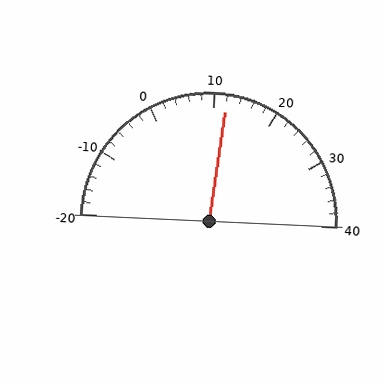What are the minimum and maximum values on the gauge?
The gauge ranges from -20 to 40.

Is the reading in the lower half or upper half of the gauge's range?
The reading is in the upper half of the range (-20 to 40).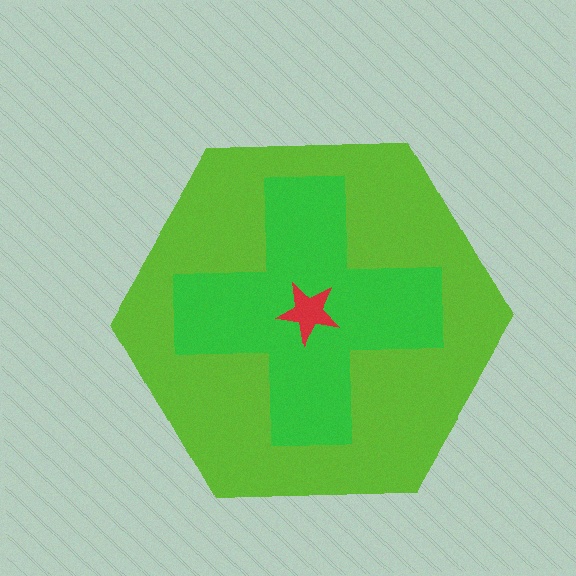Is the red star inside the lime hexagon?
Yes.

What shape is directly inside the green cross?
The red star.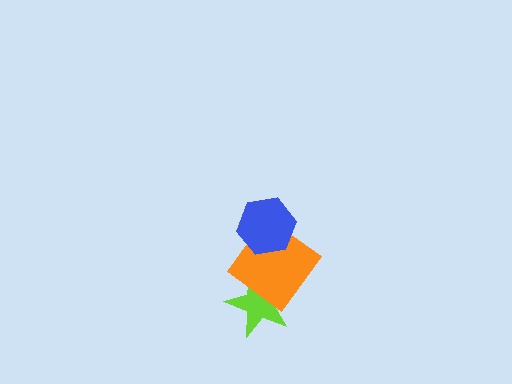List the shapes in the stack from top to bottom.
From top to bottom: the blue hexagon, the orange diamond, the lime star.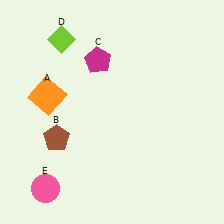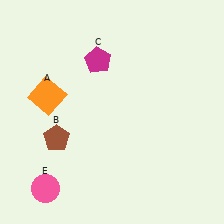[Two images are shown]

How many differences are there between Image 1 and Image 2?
There is 1 difference between the two images.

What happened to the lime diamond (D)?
The lime diamond (D) was removed in Image 2. It was in the top-left area of Image 1.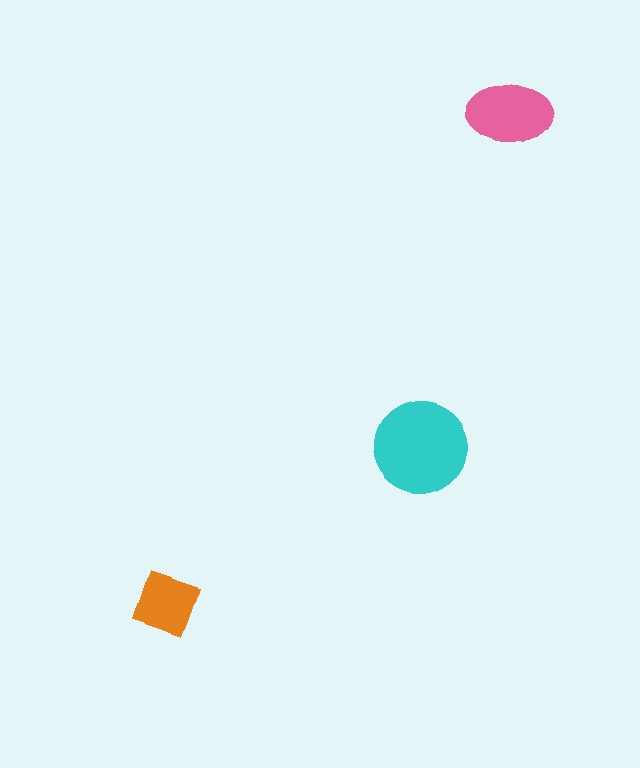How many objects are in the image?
There are 3 objects in the image.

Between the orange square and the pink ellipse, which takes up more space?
The pink ellipse.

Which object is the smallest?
The orange square.